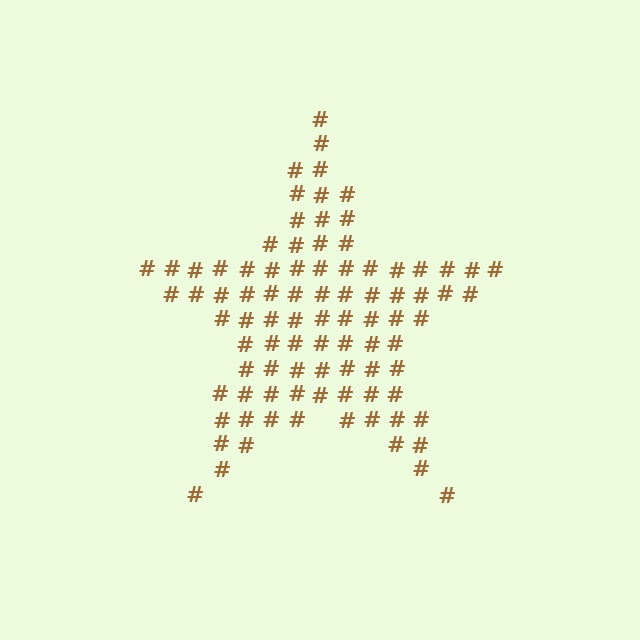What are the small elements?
The small elements are hash symbols.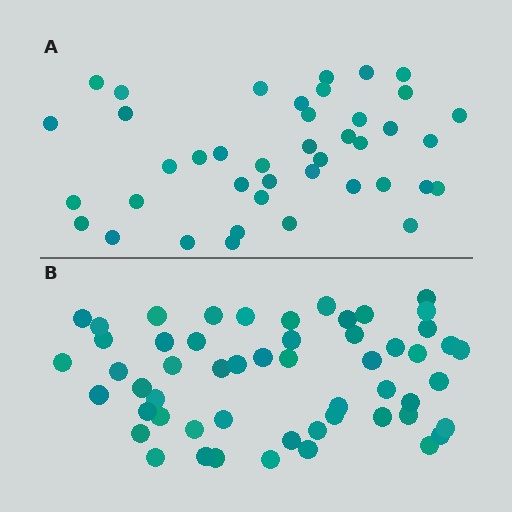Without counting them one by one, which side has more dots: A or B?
Region B (the bottom region) has more dots.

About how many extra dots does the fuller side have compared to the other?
Region B has approximately 15 more dots than region A.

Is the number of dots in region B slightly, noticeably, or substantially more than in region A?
Region B has noticeably more, but not dramatically so. The ratio is roughly 1.3 to 1.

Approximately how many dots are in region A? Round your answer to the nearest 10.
About 40 dots. (The exact count is 41, which rounds to 40.)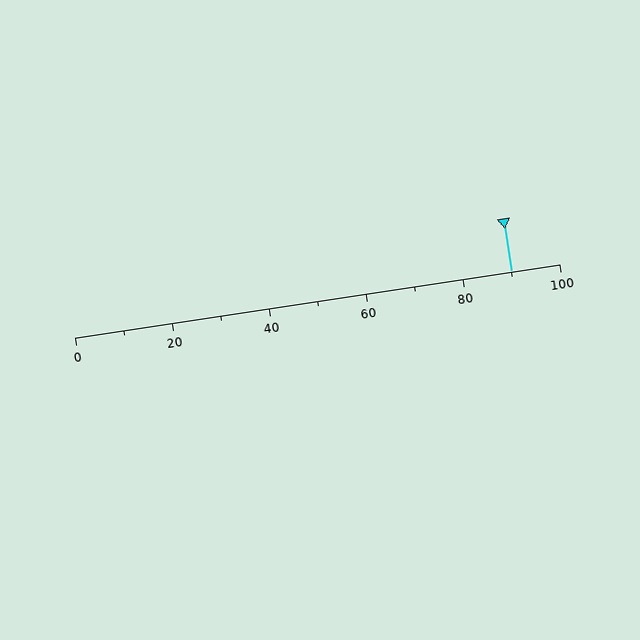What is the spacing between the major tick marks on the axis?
The major ticks are spaced 20 apart.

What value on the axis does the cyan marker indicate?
The marker indicates approximately 90.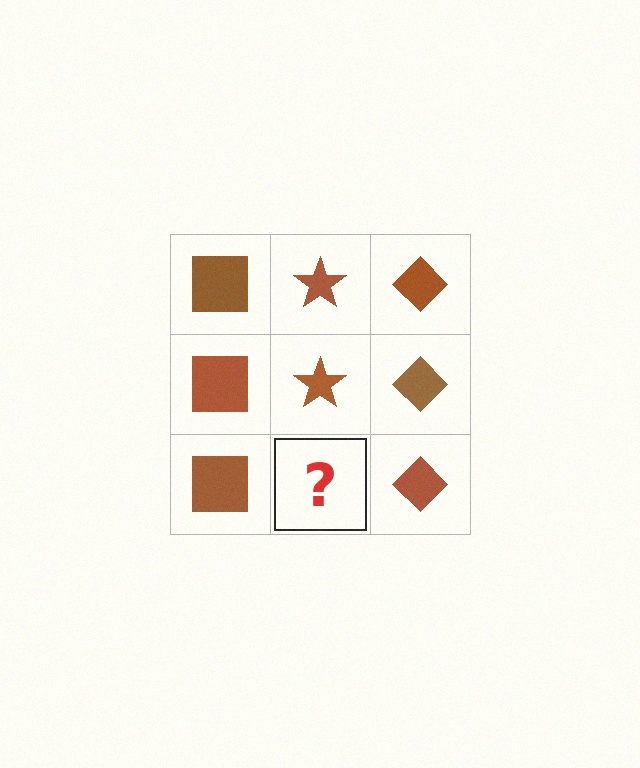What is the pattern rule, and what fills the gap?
The rule is that each column has a consistent shape. The gap should be filled with a brown star.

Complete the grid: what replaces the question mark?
The question mark should be replaced with a brown star.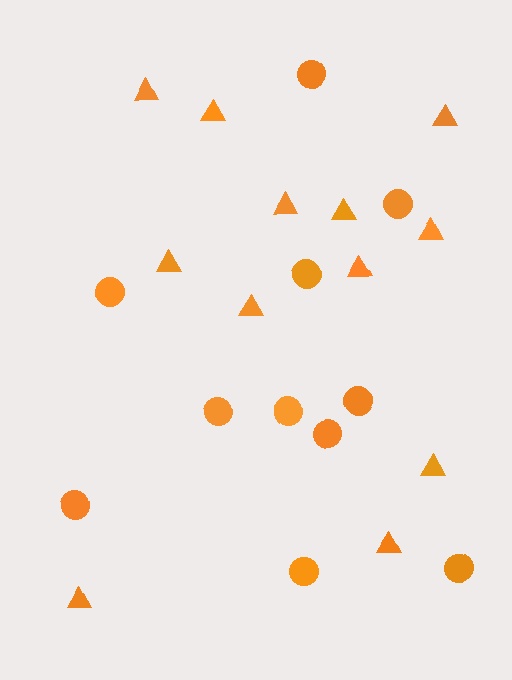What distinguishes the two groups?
There are 2 groups: one group of circles (11) and one group of triangles (12).